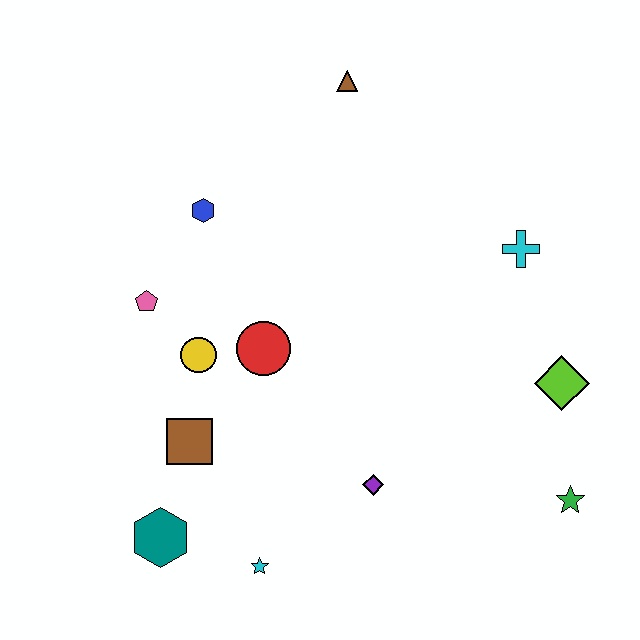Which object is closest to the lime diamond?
The green star is closest to the lime diamond.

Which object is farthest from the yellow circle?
The green star is farthest from the yellow circle.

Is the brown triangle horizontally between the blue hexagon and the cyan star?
No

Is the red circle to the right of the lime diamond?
No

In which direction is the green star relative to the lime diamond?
The green star is below the lime diamond.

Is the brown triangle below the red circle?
No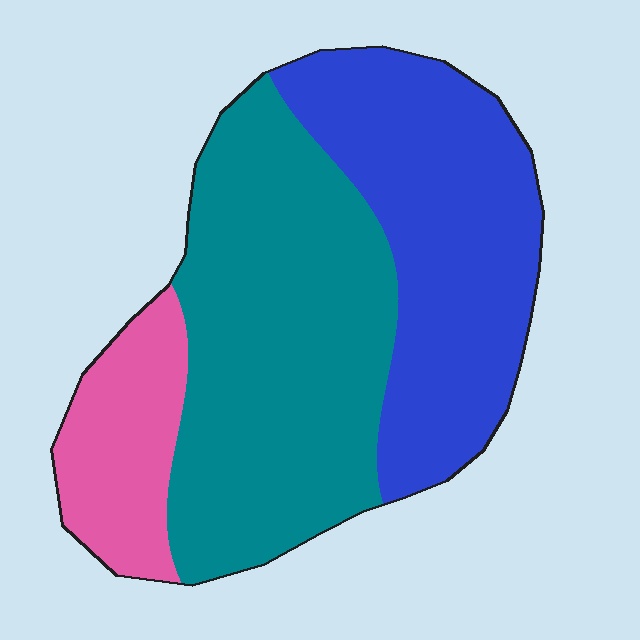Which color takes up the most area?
Teal, at roughly 50%.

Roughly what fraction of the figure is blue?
Blue covers 37% of the figure.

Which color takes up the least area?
Pink, at roughly 15%.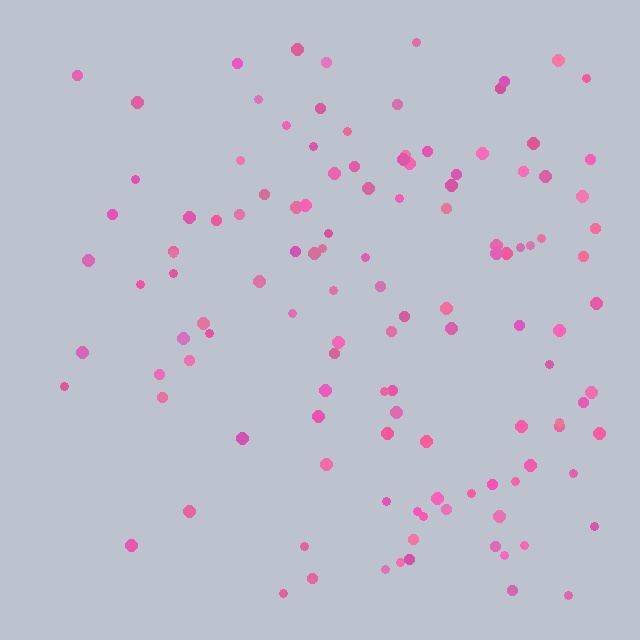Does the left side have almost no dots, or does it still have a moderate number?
Still a moderate number, just noticeably fewer than the right.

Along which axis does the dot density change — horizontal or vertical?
Horizontal.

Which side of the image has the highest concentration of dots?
The right.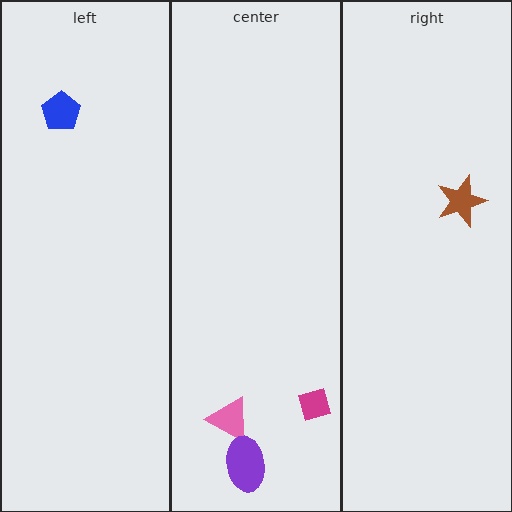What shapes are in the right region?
The brown star.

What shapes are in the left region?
The blue pentagon.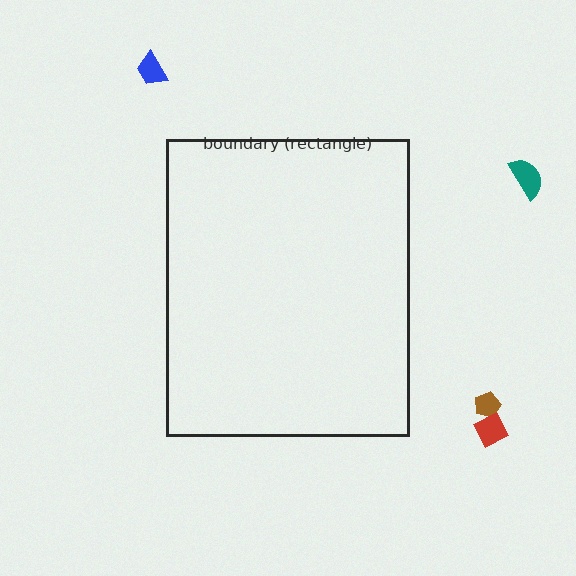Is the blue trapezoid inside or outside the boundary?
Outside.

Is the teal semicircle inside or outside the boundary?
Outside.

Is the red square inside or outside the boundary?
Outside.